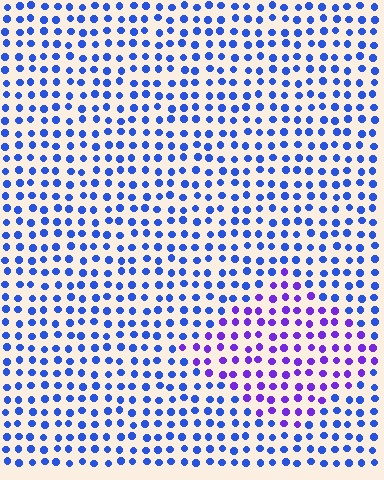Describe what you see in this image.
The image is filled with small blue elements in a uniform arrangement. A diamond-shaped region is visible where the elements are tinted to a slightly different hue, forming a subtle color boundary.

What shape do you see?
I see a diamond.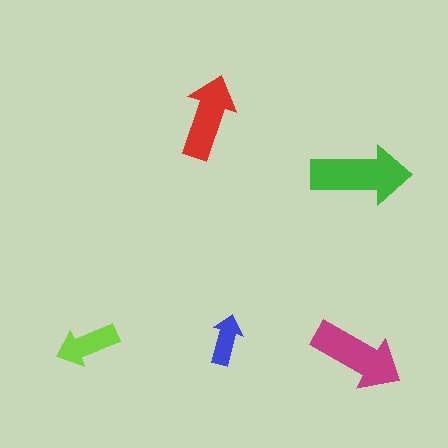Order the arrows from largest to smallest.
the green one, the magenta one, the red one, the lime one, the blue one.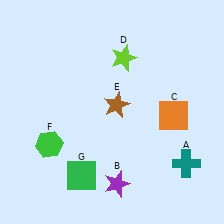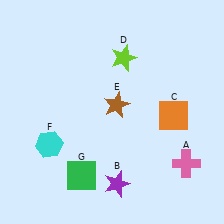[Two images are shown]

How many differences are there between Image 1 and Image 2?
There are 2 differences between the two images.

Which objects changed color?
A changed from teal to pink. F changed from green to cyan.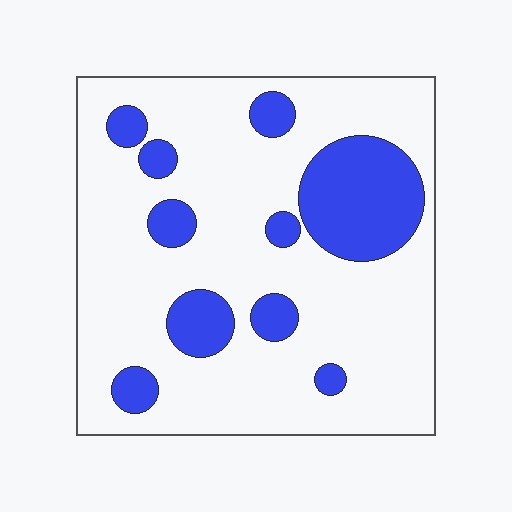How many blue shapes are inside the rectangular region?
10.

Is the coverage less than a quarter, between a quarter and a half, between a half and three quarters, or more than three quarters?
Less than a quarter.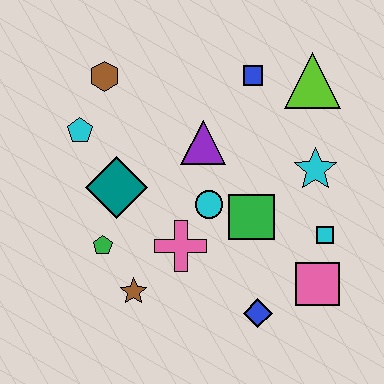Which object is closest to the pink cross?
The cyan circle is closest to the pink cross.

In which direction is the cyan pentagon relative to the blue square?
The cyan pentagon is to the left of the blue square.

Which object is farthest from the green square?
The brown hexagon is farthest from the green square.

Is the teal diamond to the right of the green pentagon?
Yes